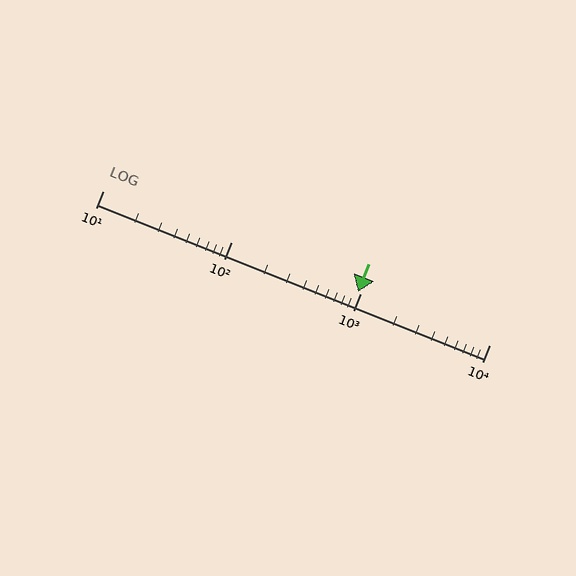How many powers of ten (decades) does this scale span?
The scale spans 3 decades, from 10 to 10000.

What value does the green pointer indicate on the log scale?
The pointer indicates approximately 950.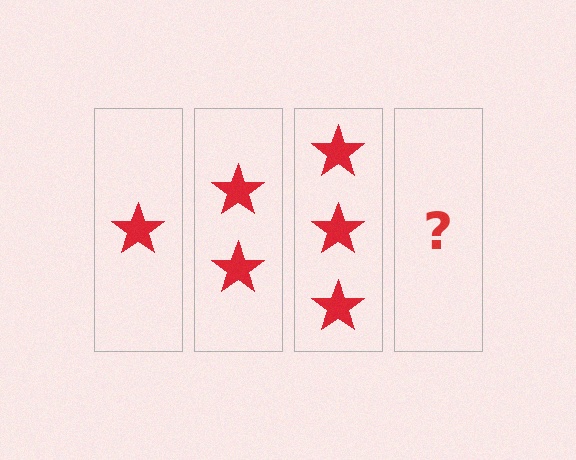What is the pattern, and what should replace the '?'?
The pattern is that each step adds one more star. The '?' should be 4 stars.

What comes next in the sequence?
The next element should be 4 stars.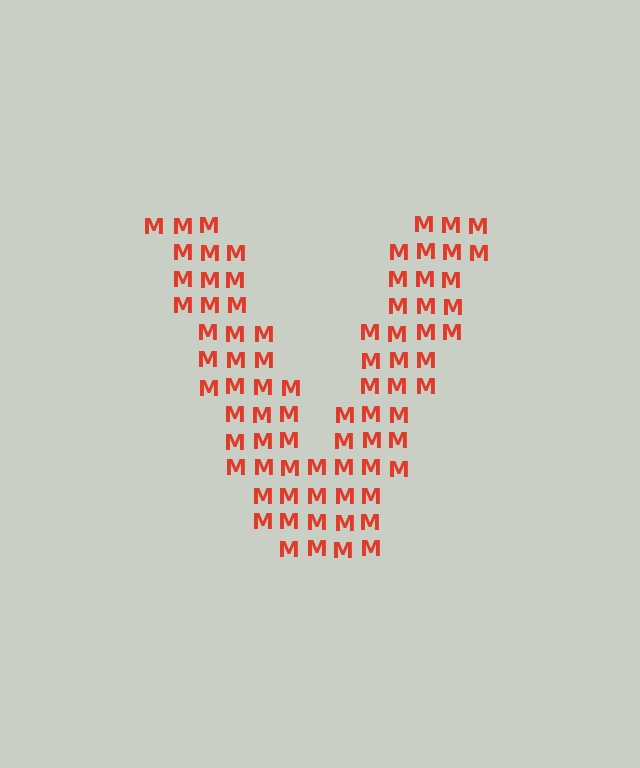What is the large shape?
The large shape is the letter V.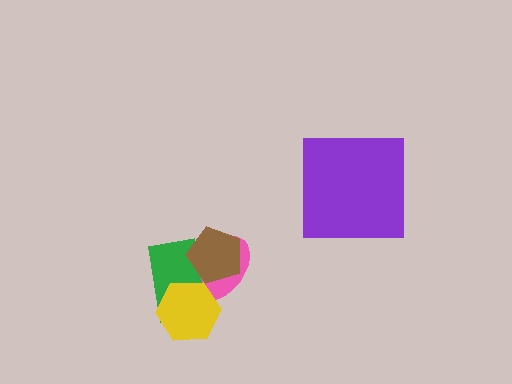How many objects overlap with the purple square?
0 objects overlap with the purple square.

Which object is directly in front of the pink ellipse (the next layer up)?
The green rectangle is directly in front of the pink ellipse.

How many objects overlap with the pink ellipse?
3 objects overlap with the pink ellipse.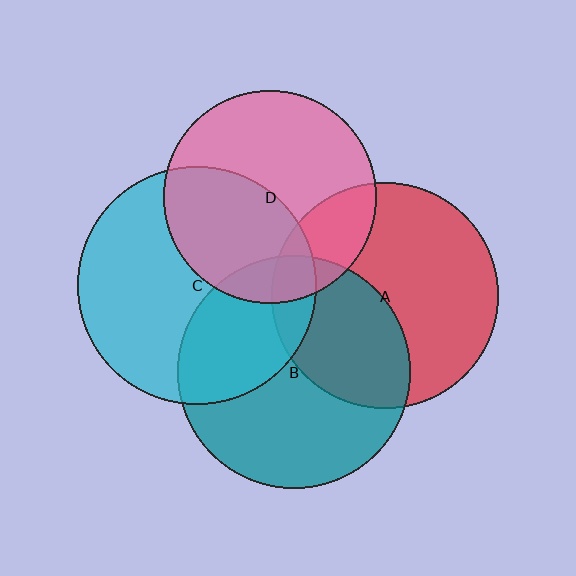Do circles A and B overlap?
Yes.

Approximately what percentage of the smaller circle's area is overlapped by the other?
Approximately 40%.